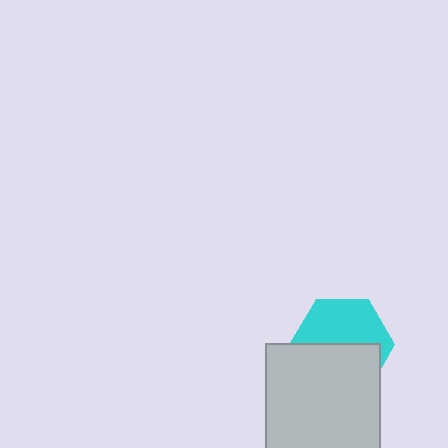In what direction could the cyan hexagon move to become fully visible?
The cyan hexagon could move up. That would shift it out from behind the light gray square entirely.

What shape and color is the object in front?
The object in front is a light gray square.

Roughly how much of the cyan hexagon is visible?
About half of it is visible (roughly 50%).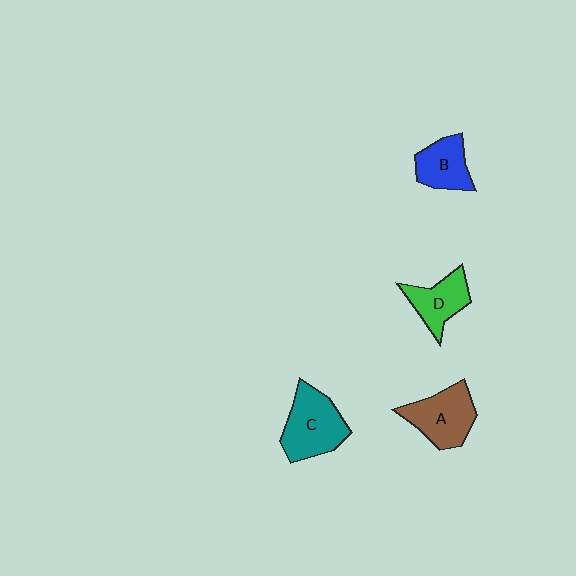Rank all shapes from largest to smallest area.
From largest to smallest: C (teal), A (brown), D (green), B (blue).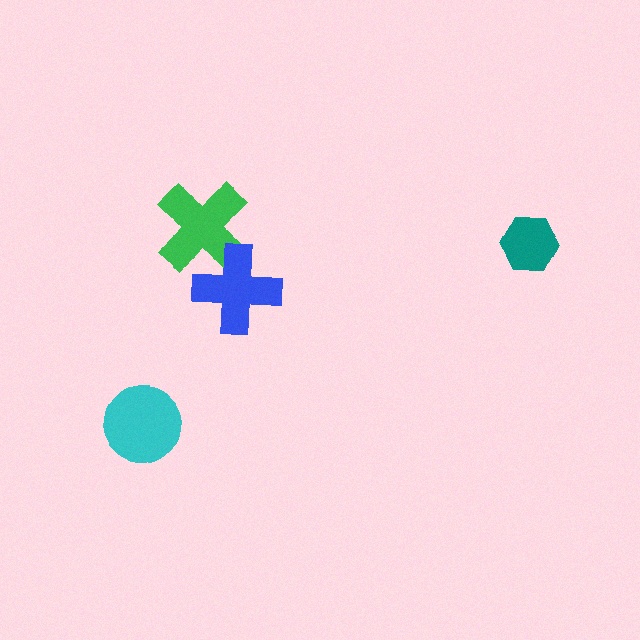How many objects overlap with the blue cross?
1 object overlaps with the blue cross.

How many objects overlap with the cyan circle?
0 objects overlap with the cyan circle.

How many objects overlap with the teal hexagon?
0 objects overlap with the teal hexagon.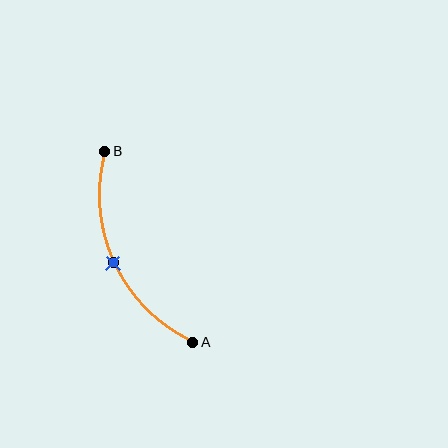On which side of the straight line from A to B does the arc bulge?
The arc bulges to the left of the straight line connecting A and B.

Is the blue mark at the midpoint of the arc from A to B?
Yes. The blue mark lies on the arc at equal arc-length from both A and B — it is the arc midpoint.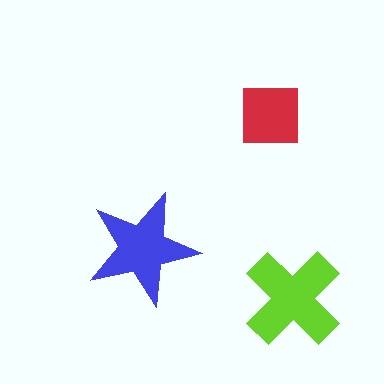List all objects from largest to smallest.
The lime cross, the blue star, the red square.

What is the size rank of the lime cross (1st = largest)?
1st.